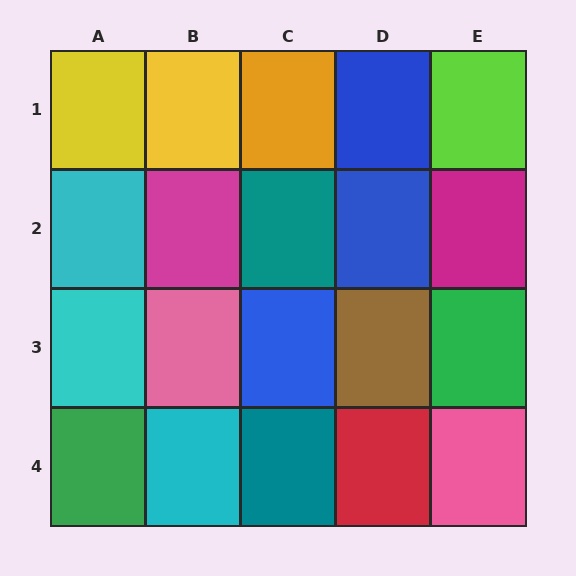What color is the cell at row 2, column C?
Teal.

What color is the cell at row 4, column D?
Red.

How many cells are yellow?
2 cells are yellow.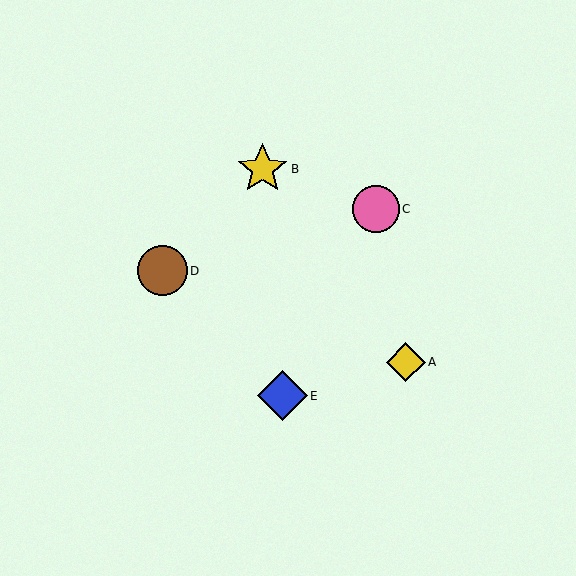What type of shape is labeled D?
Shape D is a brown circle.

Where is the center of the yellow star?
The center of the yellow star is at (263, 169).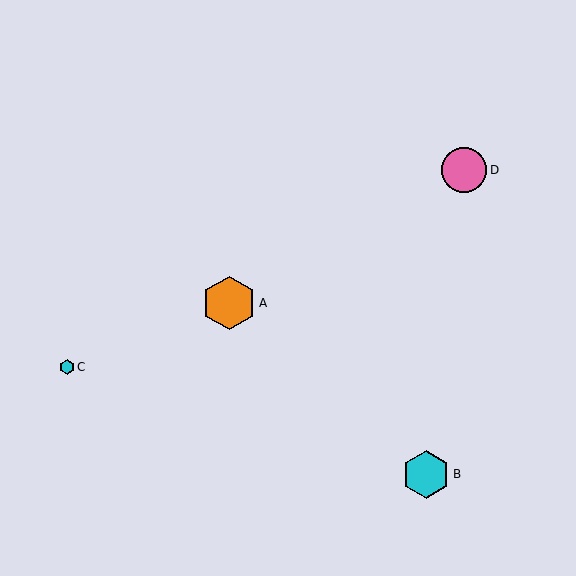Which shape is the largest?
The orange hexagon (labeled A) is the largest.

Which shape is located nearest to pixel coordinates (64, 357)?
The cyan hexagon (labeled C) at (67, 367) is nearest to that location.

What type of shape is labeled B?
Shape B is a cyan hexagon.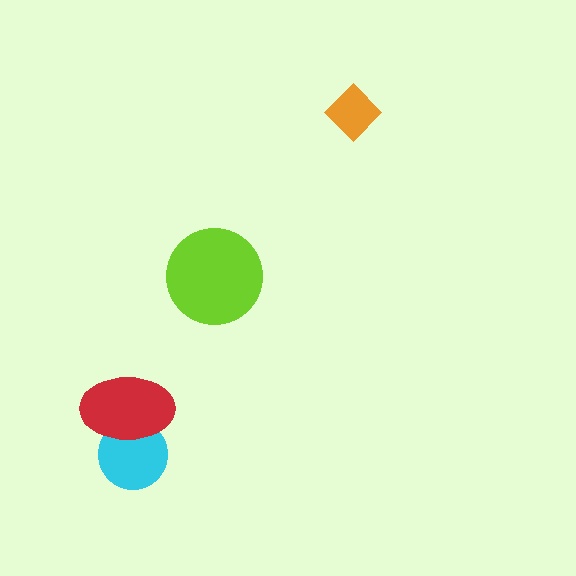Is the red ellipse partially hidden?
No, no other shape covers it.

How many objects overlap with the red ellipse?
1 object overlaps with the red ellipse.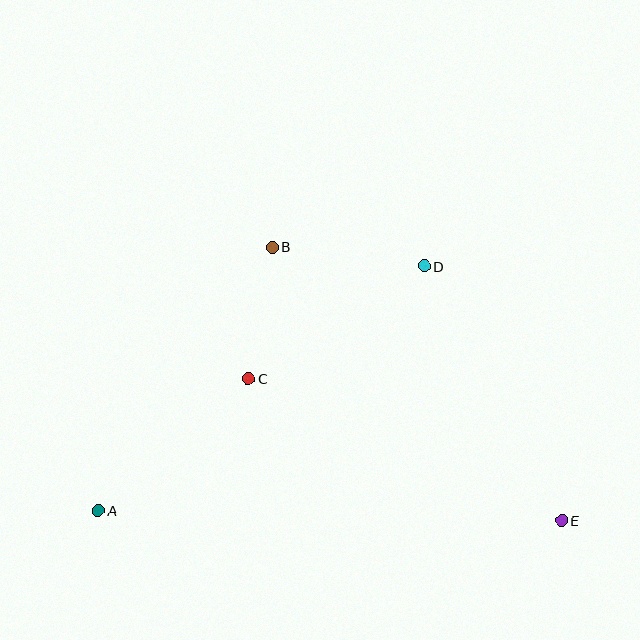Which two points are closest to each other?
Points B and C are closest to each other.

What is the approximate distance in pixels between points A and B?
The distance between A and B is approximately 316 pixels.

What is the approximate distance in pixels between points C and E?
The distance between C and E is approximately 344 pixels.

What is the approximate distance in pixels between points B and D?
The distance between B and D is approximately 154 pixels.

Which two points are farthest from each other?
Points A and E are farthest from each other.